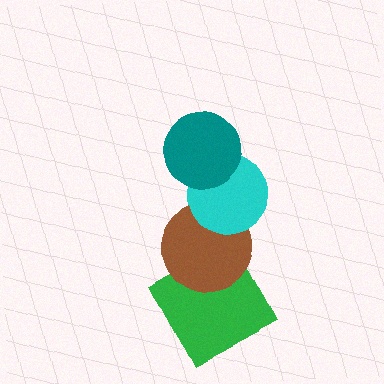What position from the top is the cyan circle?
The cyan circle is 2nd from the top.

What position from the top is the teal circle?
The teal circle is 1st from the top.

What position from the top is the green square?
The green square is 4th from the top.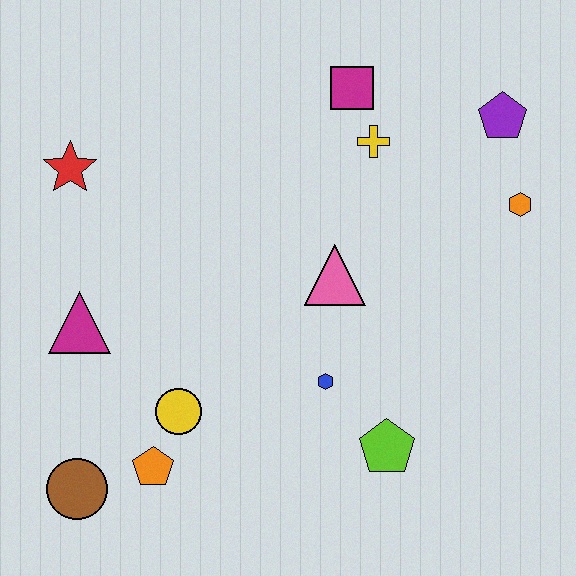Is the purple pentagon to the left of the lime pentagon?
No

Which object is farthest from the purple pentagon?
The brown circle is farthest from the purple pentagon.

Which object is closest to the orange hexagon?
The purple pentagon is closest to the orange hexagon.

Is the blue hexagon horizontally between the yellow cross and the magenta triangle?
Yes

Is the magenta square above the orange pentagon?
Yes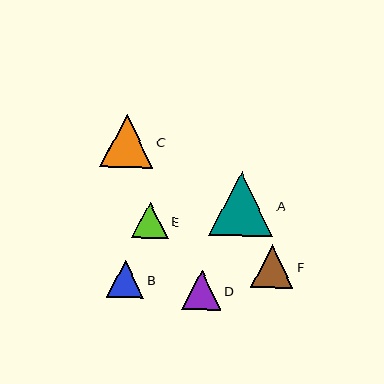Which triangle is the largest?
Triangle A is the largest with a size of approximately 64 pixels.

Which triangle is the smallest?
Triangle E is the smallest with a size of approximately 37 pixels.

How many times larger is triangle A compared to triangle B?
Triangle A is approximately 1.7 times the size of triangle B.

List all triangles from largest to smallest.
From largest to smallest: A, C, F, D, B, E.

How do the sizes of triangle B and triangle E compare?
Triangle B and triangle E are approximately the same size.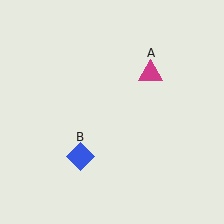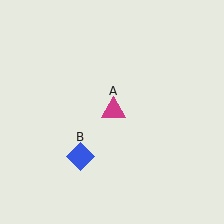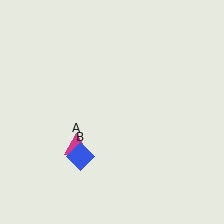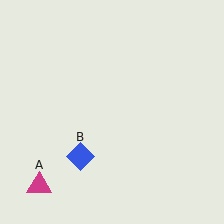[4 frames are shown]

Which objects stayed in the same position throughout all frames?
Blue diamond (object B) remained stationary.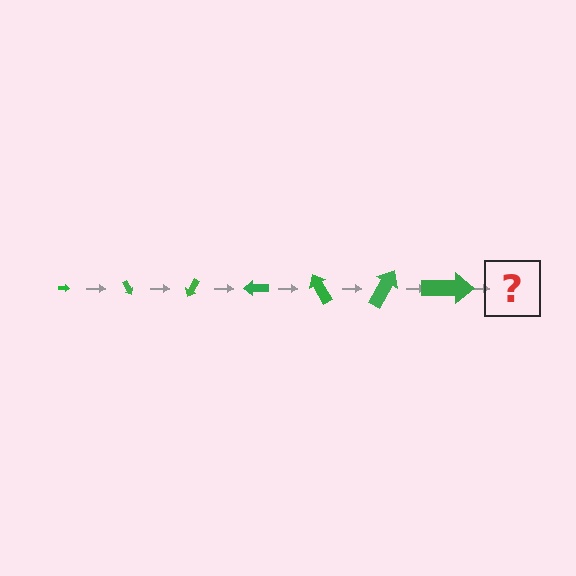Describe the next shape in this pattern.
It should be an arrow, larger than the previous one and rotated 420 degrees from the start.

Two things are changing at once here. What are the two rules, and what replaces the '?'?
The two rules are that the arrow grows larger each step and it rotates 60 degrees each step. The '?' should be an arrow, larger than the previous one and rotated 420 degrees from the start.